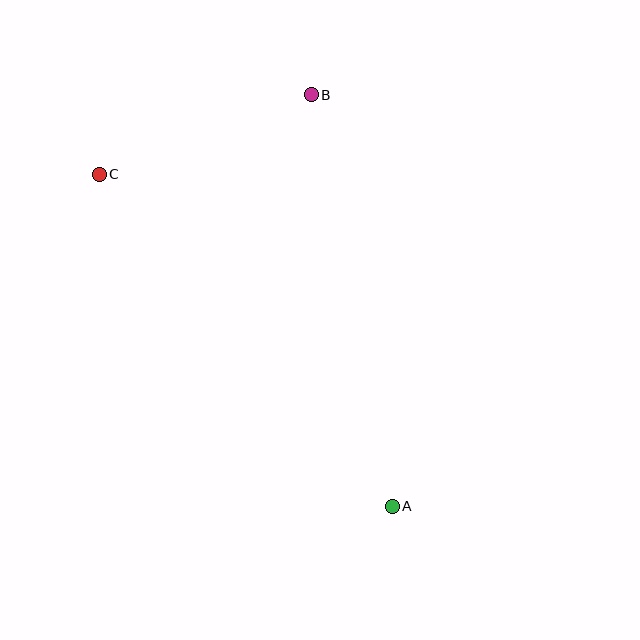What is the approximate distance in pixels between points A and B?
The distance between A and B is approximately 419 pixels.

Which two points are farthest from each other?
Points A and C are farthest from each other.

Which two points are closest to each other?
Points B and C are closest to each other.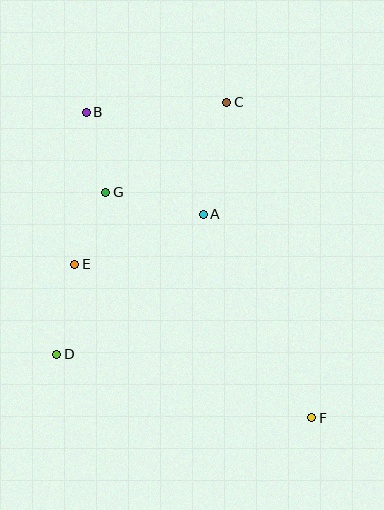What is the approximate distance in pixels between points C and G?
The distance between C and G is approximately 151 pixels.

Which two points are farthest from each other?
Points B and F are farthest from each other.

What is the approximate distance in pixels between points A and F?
The distance between A and F is approximately 231 pixels.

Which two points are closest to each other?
Points E and G are closest to each other.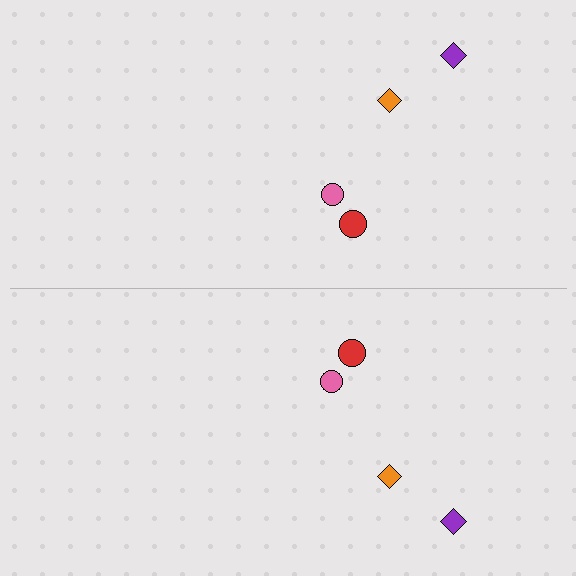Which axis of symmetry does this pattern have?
The pattern has a horizontal axis of symmetry running through the center of the image.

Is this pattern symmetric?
Yes, this pattern has bilateral (reflection) symmetry.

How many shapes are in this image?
There are 8 shapes in this image.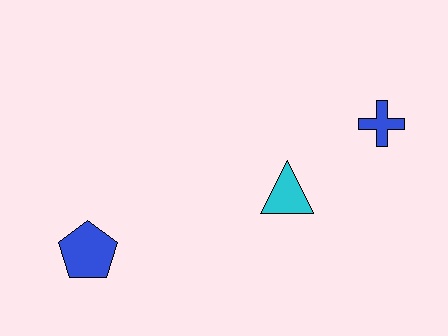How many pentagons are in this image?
There is 1 pentagon.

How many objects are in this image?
There are 3 objects.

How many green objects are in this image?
There are no green objects.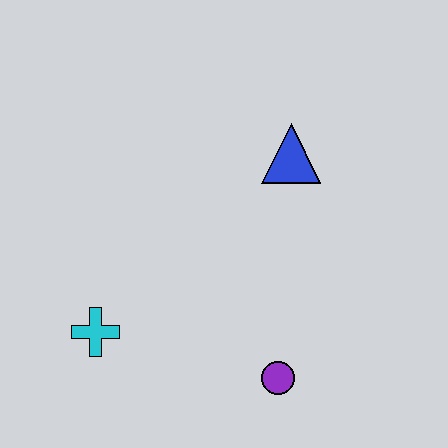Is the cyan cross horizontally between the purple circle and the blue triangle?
No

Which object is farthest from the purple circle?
The blue triangle is farthest from the purple circle.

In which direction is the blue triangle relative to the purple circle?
The blue triangle is above the purple circle.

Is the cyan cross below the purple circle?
No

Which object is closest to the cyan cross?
The purple circle is closest to the cyan cross.